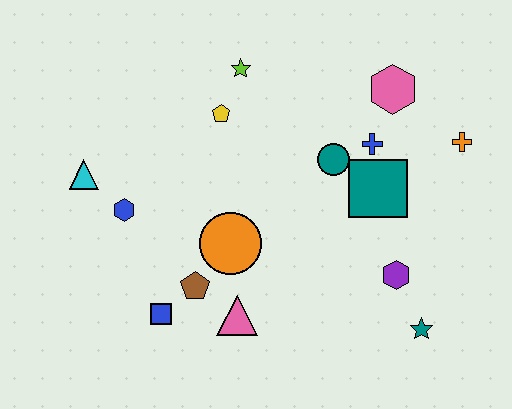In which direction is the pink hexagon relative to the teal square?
The pink hexagon is above the teal square.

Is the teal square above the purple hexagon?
Yes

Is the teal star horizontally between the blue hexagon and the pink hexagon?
No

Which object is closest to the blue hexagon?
The cyan triangle is closest to the blue hexagon.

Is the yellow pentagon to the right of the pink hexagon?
No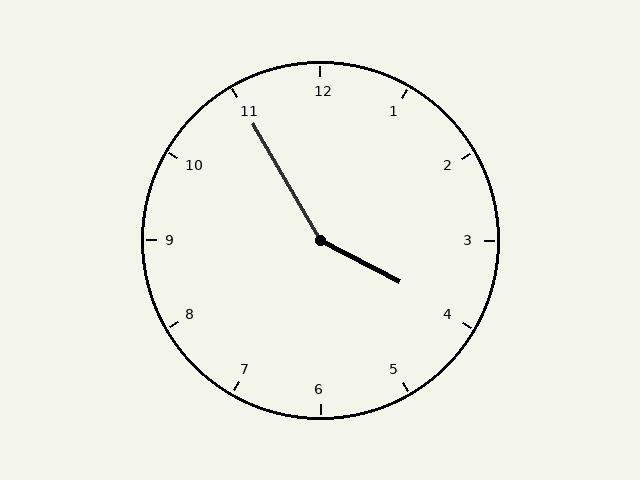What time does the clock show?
3:55.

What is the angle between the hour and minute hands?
Approximately 148 degrees.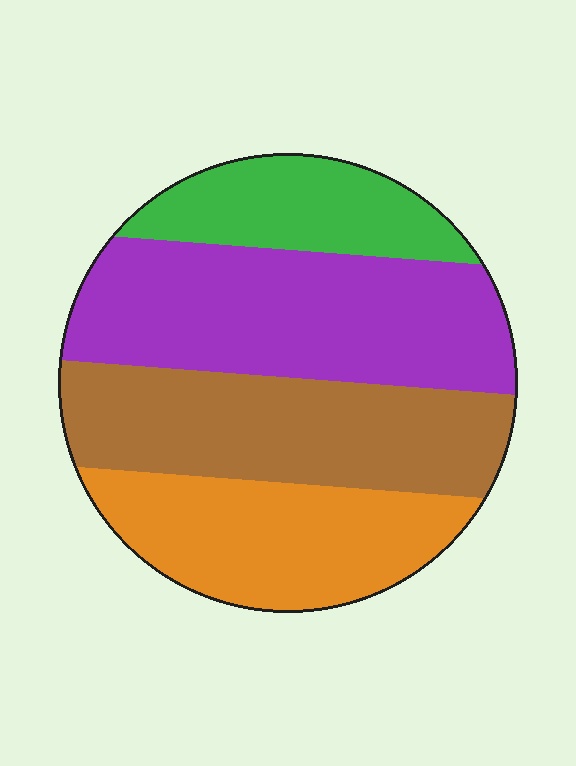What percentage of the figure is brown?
Brown covers roughly 30% of the figure.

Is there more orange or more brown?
Brown.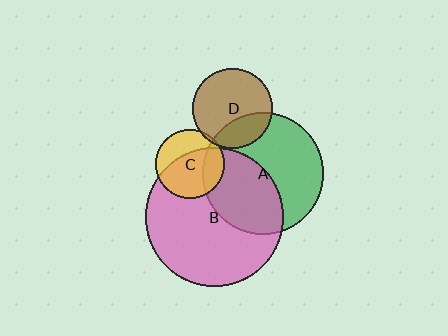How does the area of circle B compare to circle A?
Approximately 1.3 times.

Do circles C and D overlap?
Yes.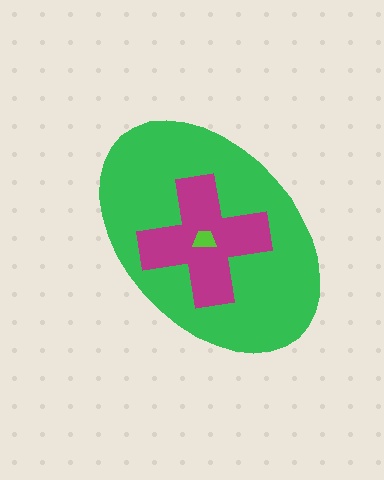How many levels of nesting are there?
3.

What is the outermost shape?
The green ellipse.